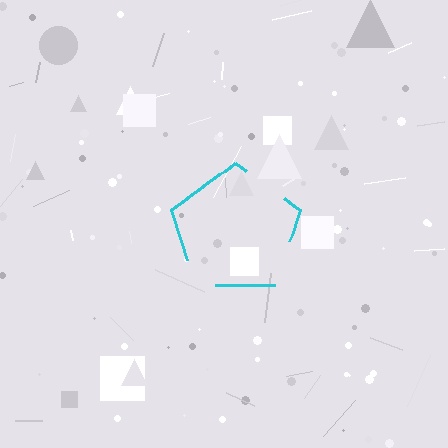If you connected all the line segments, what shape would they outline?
They would outline a pentagon.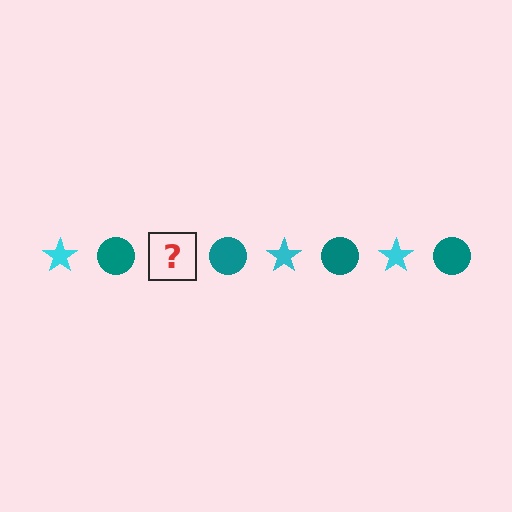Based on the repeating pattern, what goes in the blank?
The blank should be a cyan star.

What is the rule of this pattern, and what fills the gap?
The rule is that the pattern alternates between cyan star and teal circle. The gap should be filled with a cyan star.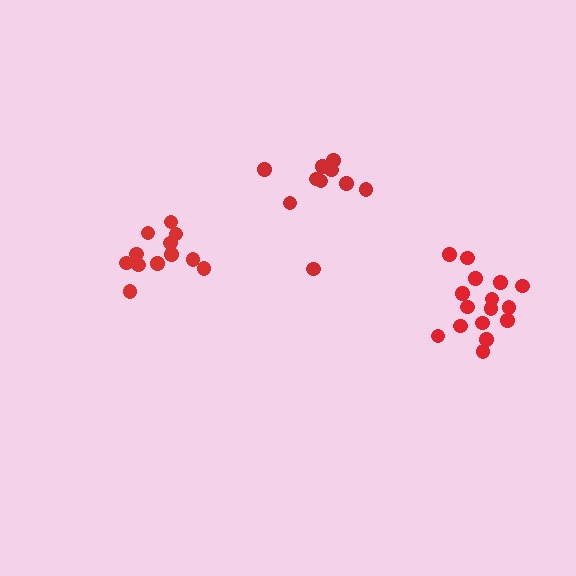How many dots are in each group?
Group 1: 10 dots, Group 2: 16 dots, Group 3: 12 dots (38 total).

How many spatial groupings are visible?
There are 3 spatial groupings.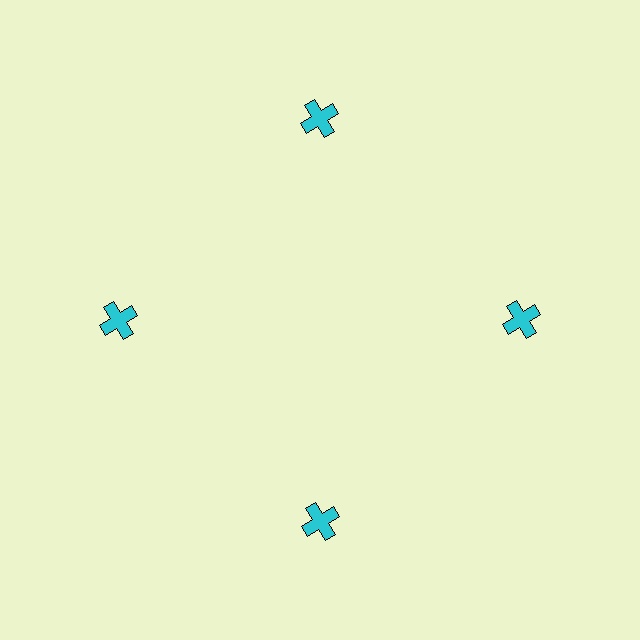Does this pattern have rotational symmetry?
Yes, this pattern has 4-fold rotational symmetry. It looks the same after rotating 90 degrees around the center.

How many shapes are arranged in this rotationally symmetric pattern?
There are 4 shapes, arranged in 4 groups of 1.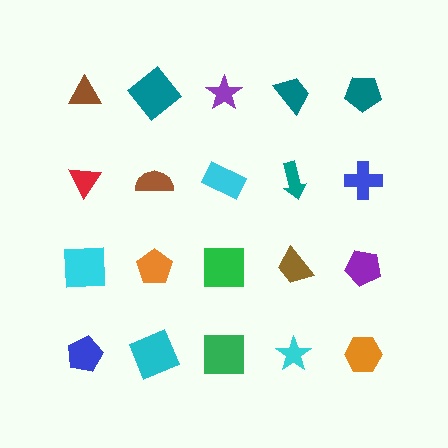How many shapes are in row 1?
5 shapes.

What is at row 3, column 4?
A brown trapezoid.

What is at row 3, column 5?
A purple pentagon.